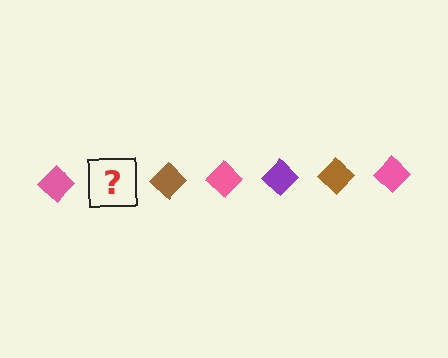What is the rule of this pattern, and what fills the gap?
The rule is that the pattern cycles through pink, purple, brown diamonds. The gap should be filled with a purple diamond.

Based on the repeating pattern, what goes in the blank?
The blank should be a purple diamond.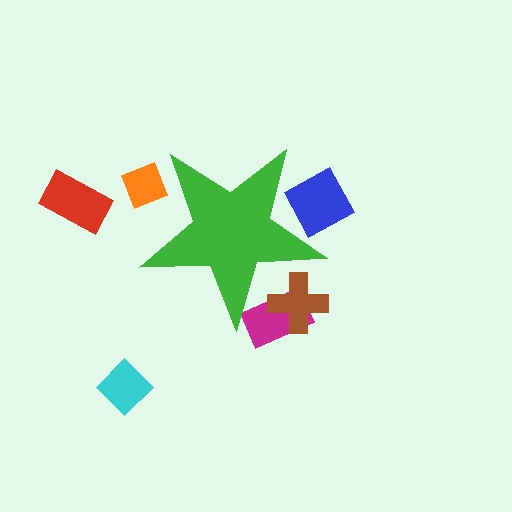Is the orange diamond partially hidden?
Yes, the orange diamond is partially hidden behind the green star.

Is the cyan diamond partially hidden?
No, the cyan diamond is fully visible.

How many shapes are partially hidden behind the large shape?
4 shapes are partially hidden.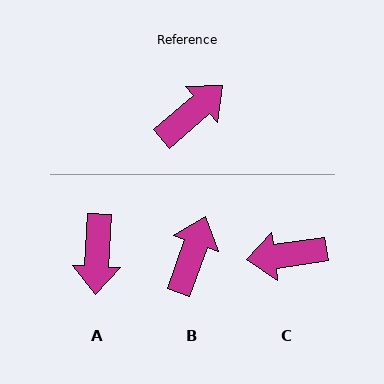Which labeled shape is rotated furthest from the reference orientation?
C, about 147 degrees away.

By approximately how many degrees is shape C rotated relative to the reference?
Approximately 147 degrees counter-clockwise.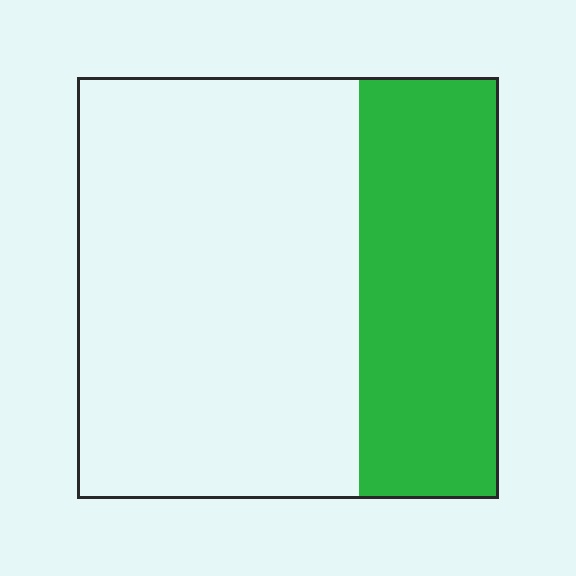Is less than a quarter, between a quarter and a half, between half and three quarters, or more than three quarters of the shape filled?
Between a quarter and a half.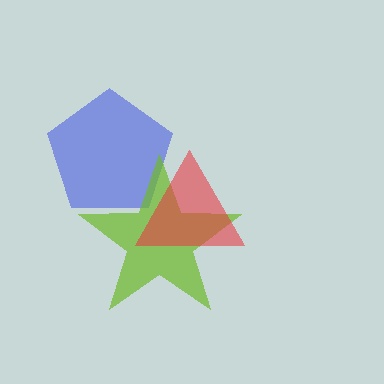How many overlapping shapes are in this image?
There are 3 overlapping shapes in the image.